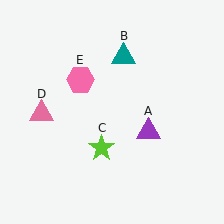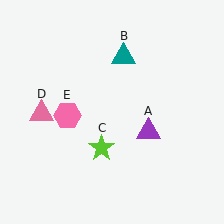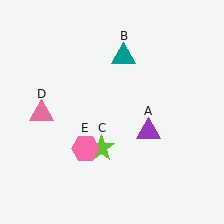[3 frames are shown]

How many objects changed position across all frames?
1 object changed position: pink hexagon (object E).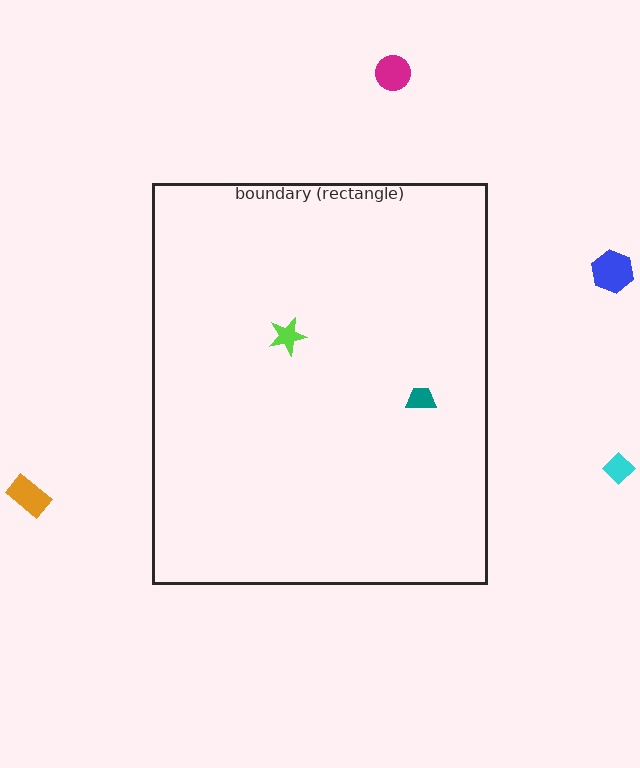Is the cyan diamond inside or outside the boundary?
Outside.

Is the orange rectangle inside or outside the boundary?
Outside.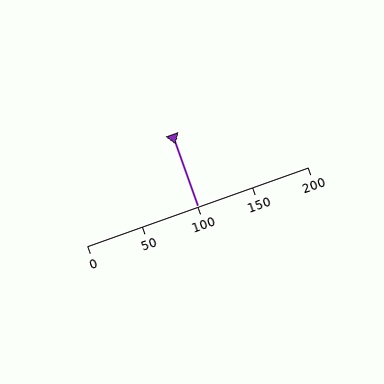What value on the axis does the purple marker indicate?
The marker indicates approximately 100.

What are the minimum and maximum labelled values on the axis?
The axis runs from 0 to 200.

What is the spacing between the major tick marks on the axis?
The major ticks are spaced 50 apart.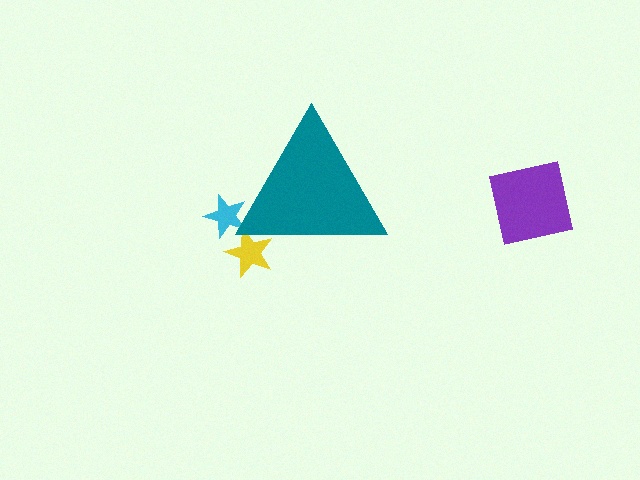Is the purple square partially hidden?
No, the purple square is fully visible.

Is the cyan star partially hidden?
Yes, the cyan star is partially hidden behind the teal triangle.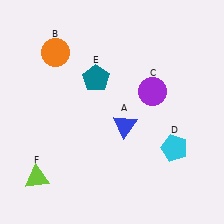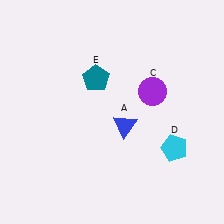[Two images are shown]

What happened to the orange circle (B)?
The orange circle (B) was removed in Image 2. It was in the top-left area of Image 1.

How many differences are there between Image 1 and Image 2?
There are 2 differences between the two images.